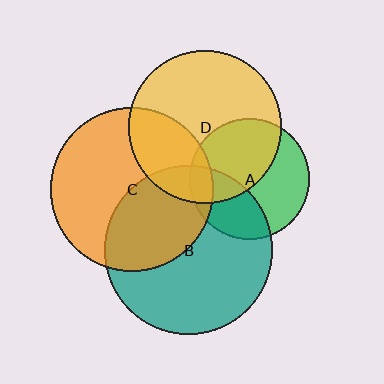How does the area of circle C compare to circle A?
Approximately 1.9 times.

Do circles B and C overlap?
Yes.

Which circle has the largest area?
Circle B (teal).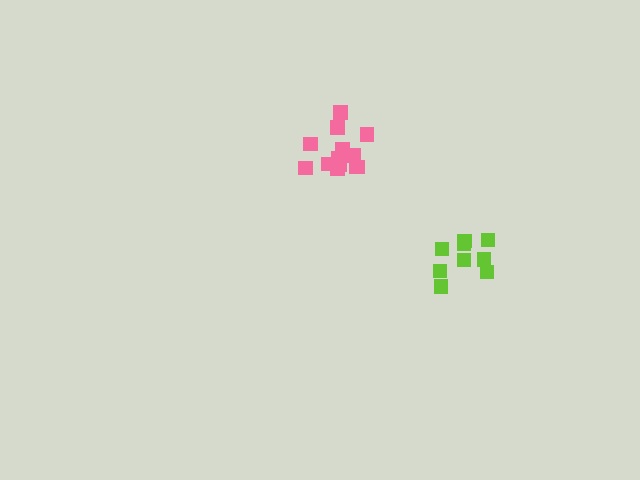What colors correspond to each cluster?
The clusters are colored: lime, pink.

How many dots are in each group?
Group 1: 9 dots, Group 2: 14 dots (23 total).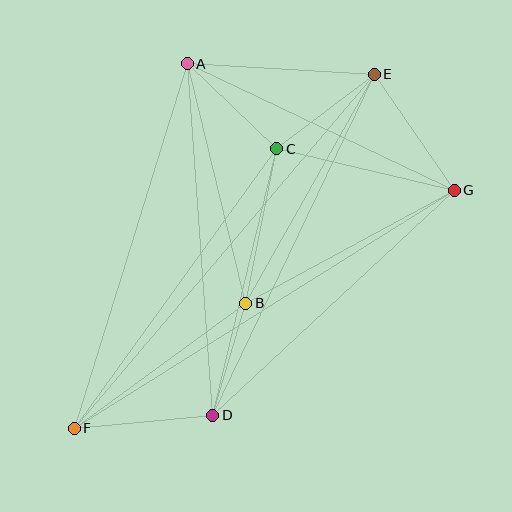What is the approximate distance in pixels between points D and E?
The distance between D and E is approximately 377 pixels.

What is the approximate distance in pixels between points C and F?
The distance between C and F is approximately 345 pixels.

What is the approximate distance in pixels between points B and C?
The distance between B and C is approximately 157 pixels.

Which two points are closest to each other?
Points B and D are closest to each other.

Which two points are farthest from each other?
Points E and F are farthest from each other.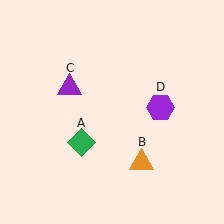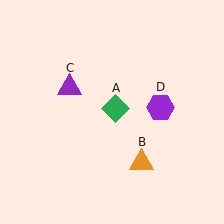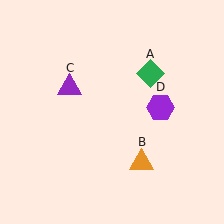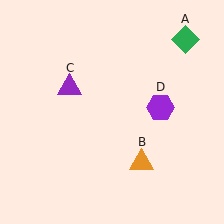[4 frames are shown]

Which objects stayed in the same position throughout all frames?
Orange triangle (object B) and purple triangle (object C) and purple hexagon (object D) remained stationary.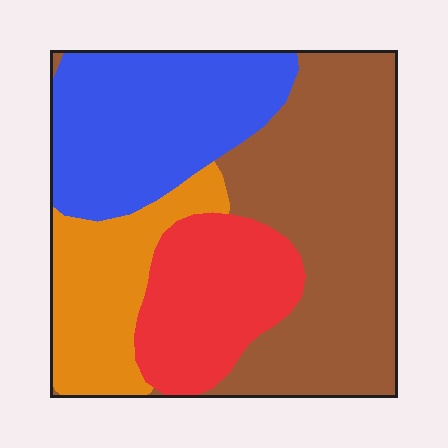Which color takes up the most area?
Brown, at roughly 40%.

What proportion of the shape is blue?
Blue covers around 25% of the shape.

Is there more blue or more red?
Blue.